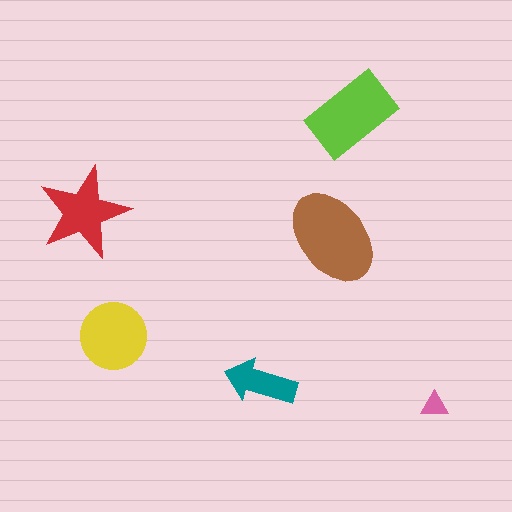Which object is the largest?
The brown ellipse.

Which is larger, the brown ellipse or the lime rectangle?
The brown ellipse.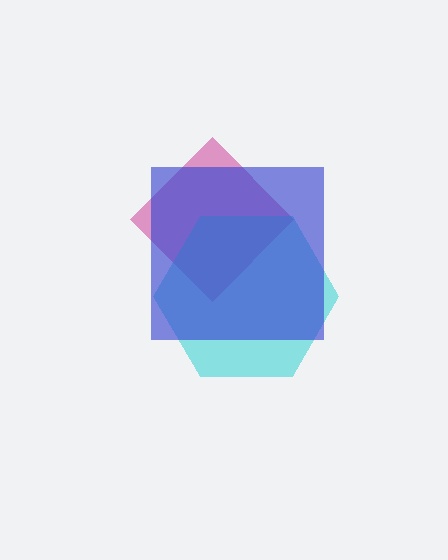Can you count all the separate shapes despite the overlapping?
Yes, there are 3 separate shapes.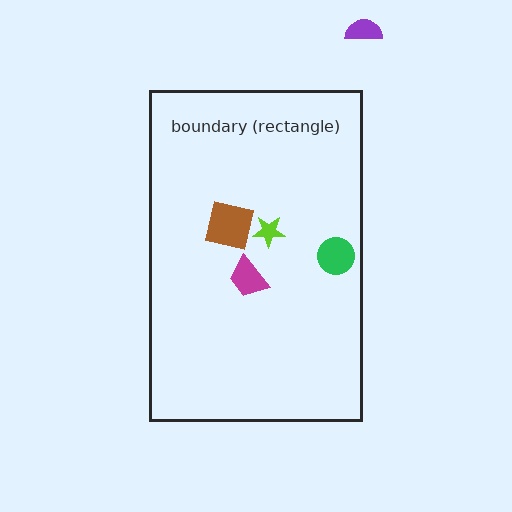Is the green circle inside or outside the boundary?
Inside.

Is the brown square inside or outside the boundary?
Inside.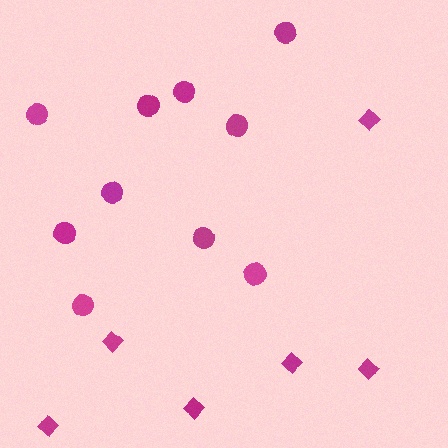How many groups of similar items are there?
There are 2 groups: one group of circles (10) and one group of diamonds (6).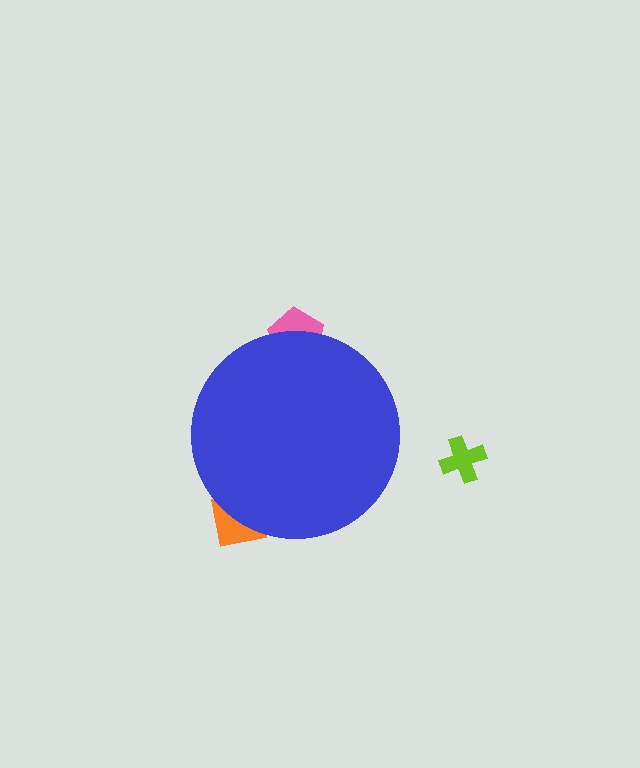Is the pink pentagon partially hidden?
Yes, the pink pentagon is partially hidden behind the blue circle.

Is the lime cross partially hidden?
No, the lime cross is fully visible.